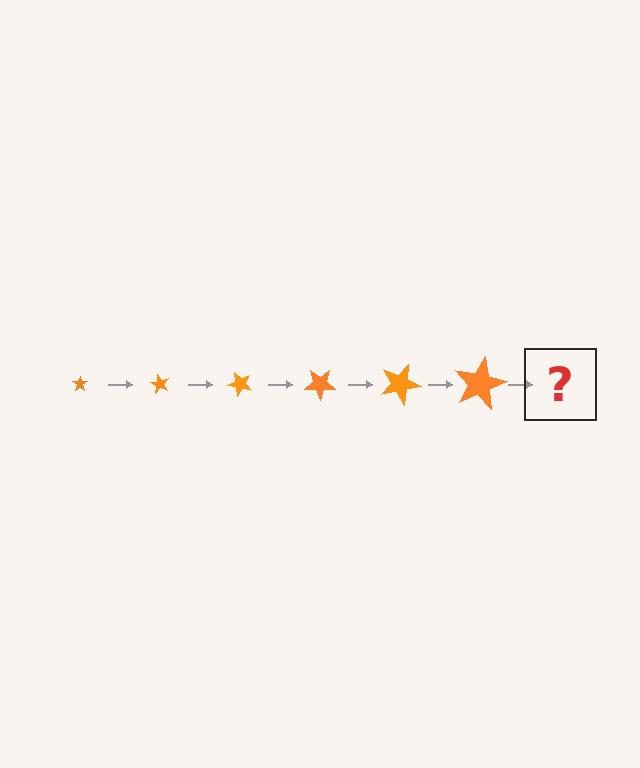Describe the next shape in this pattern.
It should be a star, larger than the previous one and rotated 360 degrees from the start.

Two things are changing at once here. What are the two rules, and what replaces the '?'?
The two rules are that the star grows larger each step and it rotates 60 degrees each step. The '?' should be a star, larger than the previous one and rotated 360 degrees from the start.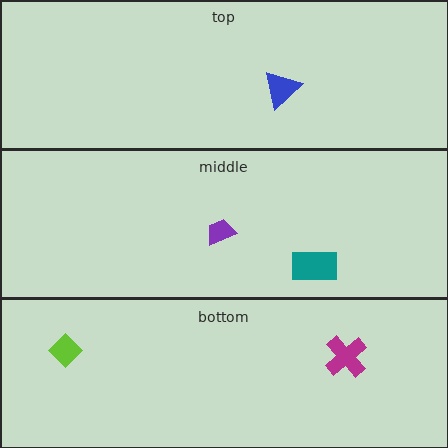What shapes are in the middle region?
The purple trapezoid, the teal rectangle.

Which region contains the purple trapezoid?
The middle region.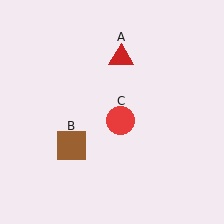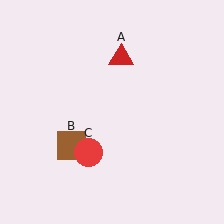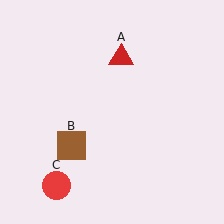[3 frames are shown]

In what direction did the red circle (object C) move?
The red circle (object C) moved down and to the left.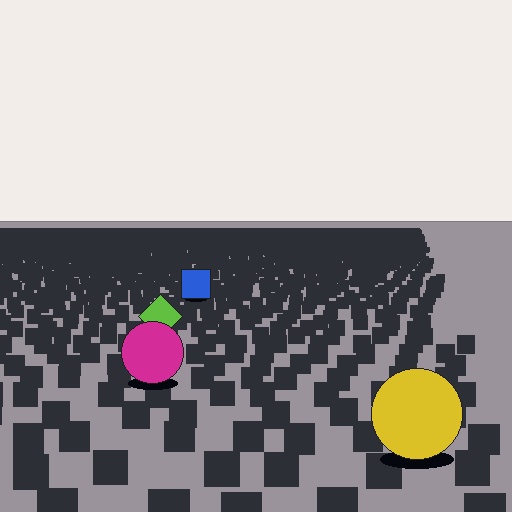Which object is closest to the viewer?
The yellow circle is closest. The texture marks near it are larger and more spread out.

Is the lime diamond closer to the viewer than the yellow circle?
No. The yellow circle is closer — you can tell from the texture gradient: the ground texture is coarser near it.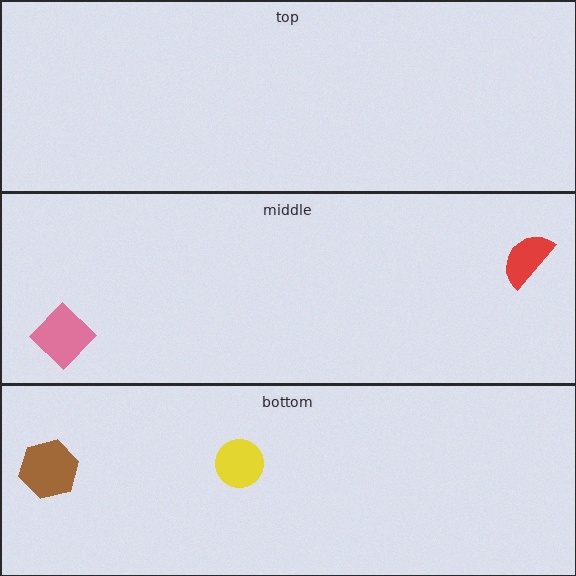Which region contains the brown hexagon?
The bottom region.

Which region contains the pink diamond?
The middle region.